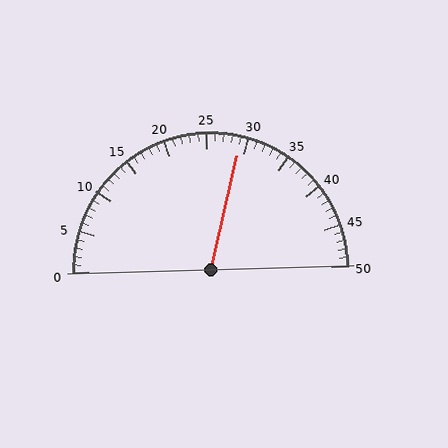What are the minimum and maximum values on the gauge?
The gauge ranges from 0 to 50.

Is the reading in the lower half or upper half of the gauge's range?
The reading is in the upper half of the range (0 to 50).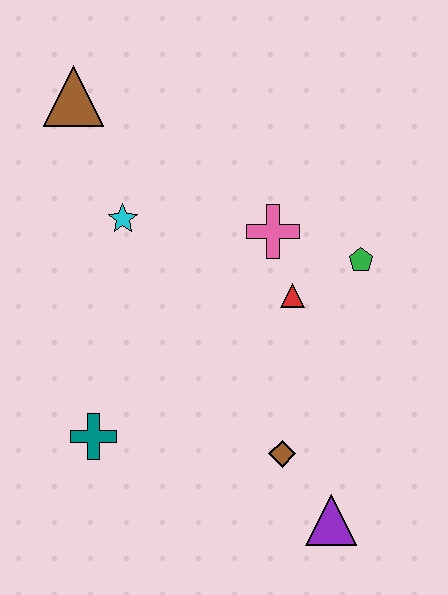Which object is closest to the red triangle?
The pink cross is closest to the red triangle.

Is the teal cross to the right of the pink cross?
No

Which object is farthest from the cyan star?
The purple triangle is farthest from the cyan star.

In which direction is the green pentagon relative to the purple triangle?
The green pentagon is above the purple triangle.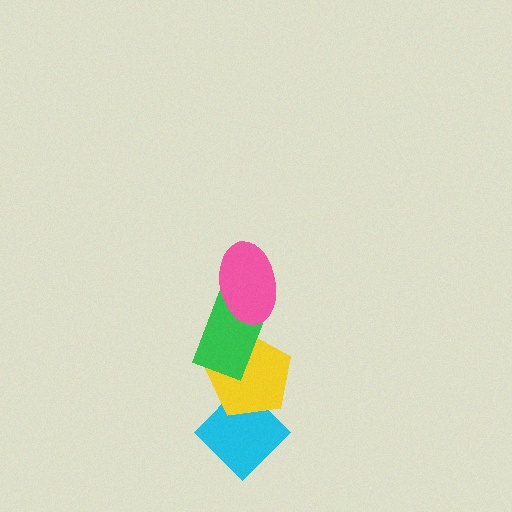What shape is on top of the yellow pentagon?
The green rectangle is on top of the yellow pentagon.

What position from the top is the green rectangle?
The green rectangle is 2nd from the top.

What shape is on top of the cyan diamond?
The yellow pentagon is on top of the cyan diamond.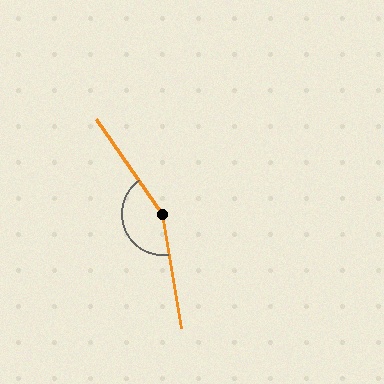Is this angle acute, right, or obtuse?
It is obtuse.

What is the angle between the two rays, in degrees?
Approximately 154 degrees.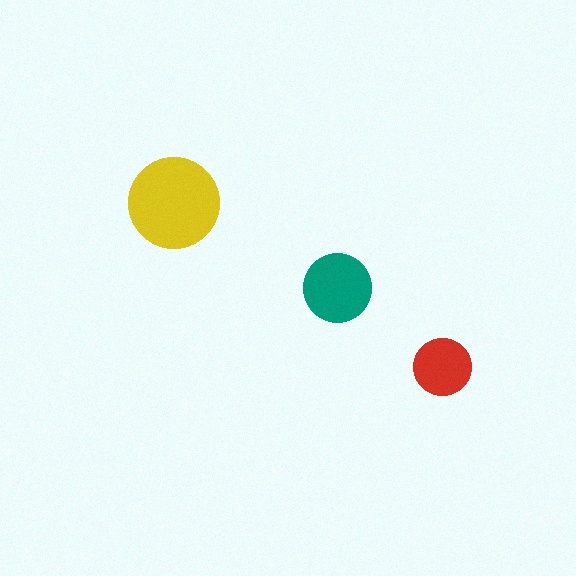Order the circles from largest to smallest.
the yellow one, the teal one, the red one.